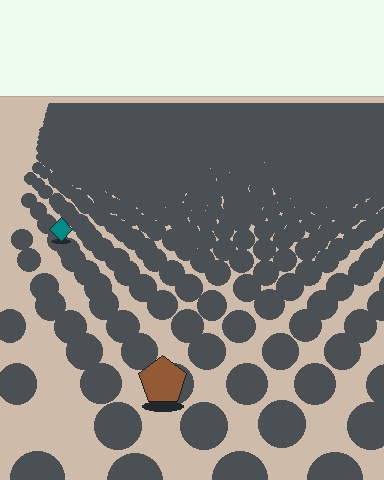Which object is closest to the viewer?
The brown pentagon is closest. The texture marks near it are larger and more spread out.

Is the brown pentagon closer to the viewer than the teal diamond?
Yes. The brown pentagon is closer — you can tell from the texture gradient: the ground texture is coarser near it.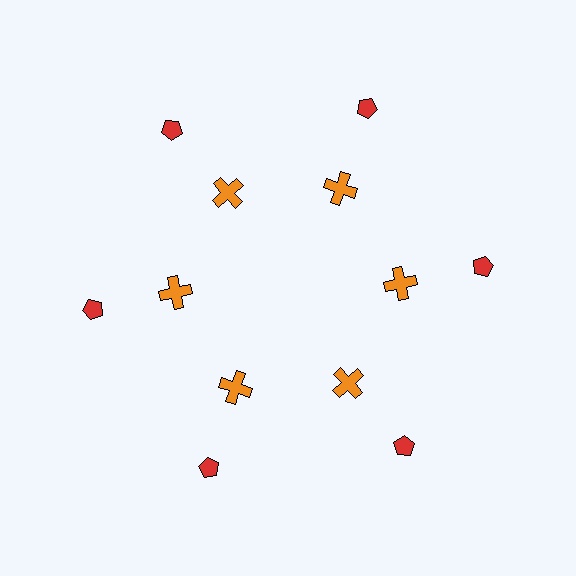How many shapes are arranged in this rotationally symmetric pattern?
There are 12 shapes, arranged in 6 groups of 2.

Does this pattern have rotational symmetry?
Yes, this pattern has 6-fold rotational symmetry. It looks the same after rotating 60 degrees around the center.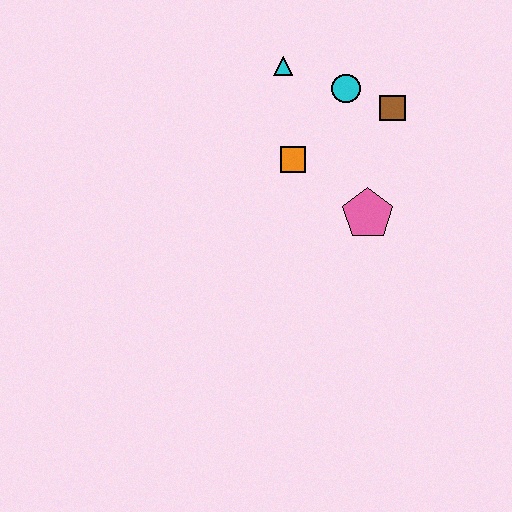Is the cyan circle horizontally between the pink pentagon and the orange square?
Yes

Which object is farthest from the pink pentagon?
The cyan triangle is farthest from the pink pentagon.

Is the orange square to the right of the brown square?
No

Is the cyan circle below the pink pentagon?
No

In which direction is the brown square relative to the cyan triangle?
The brown square is to the right of the cyan triangle.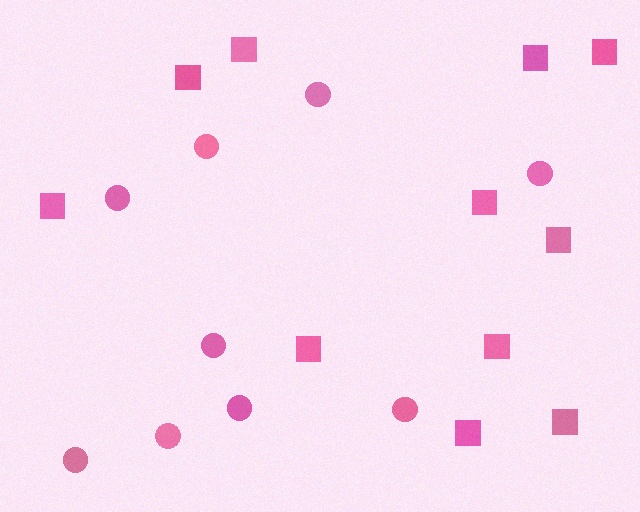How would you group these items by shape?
There are 2 groups: one group of squares (11) and one group of circles (9).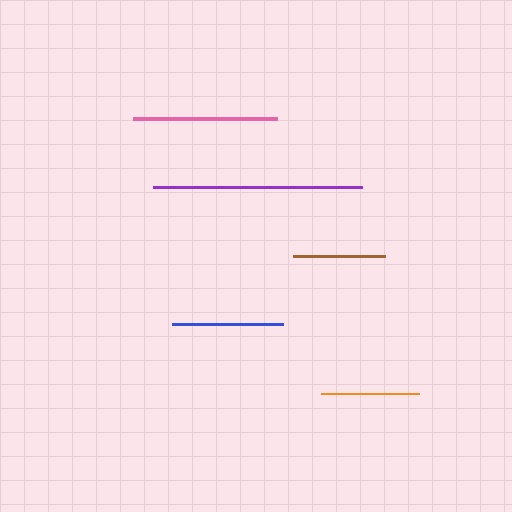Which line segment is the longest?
The purple line is the longest at approximately 208 pixels.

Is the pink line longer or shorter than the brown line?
The pink line is longer than the brown line.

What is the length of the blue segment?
The blue segment is approximately 111 pixels long.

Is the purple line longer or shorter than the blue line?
The purple line is longer than the blue line.